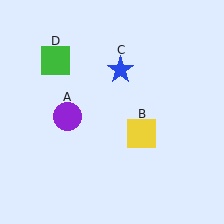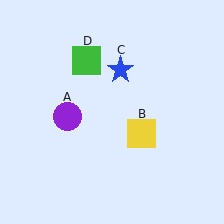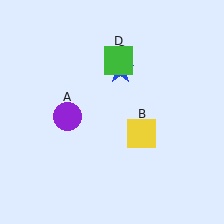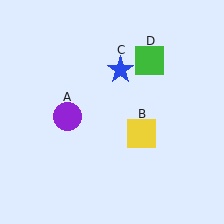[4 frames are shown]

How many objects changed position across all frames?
1 object changed position: green square (object D).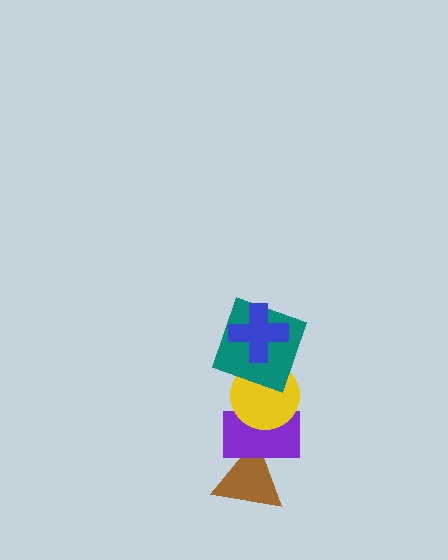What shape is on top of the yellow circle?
The teal square is on top of the yellow circle.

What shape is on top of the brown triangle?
The purple rectangle is on top of the brown triangle.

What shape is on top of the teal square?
The blue cross is on top of the teal square.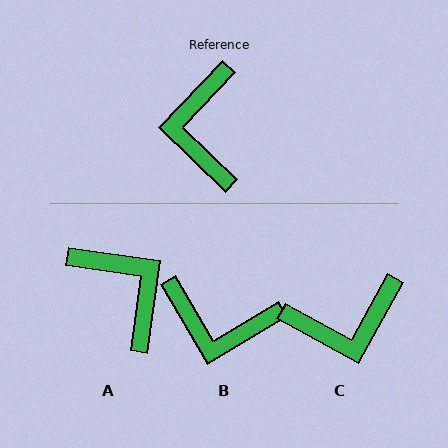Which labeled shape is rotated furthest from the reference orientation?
A, about 144 degrees away.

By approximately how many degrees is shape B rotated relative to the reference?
Approximately 75 degrees counter-clockwise.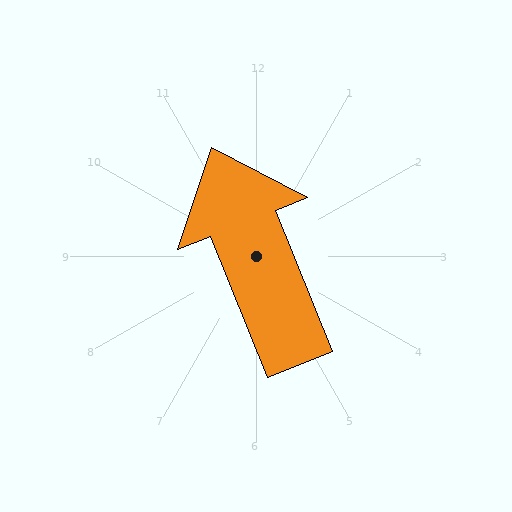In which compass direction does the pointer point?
North.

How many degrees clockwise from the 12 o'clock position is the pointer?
Approximately 338 degrees.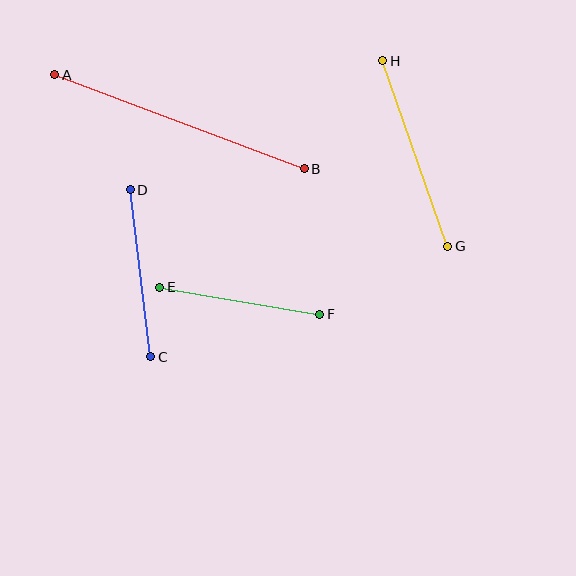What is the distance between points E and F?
The distance is approximately 163 pixels.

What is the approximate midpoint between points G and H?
The midpoint is at approximately (415, 154) pixels.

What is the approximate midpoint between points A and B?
The midpoint is at approximately (180, 122) pixels.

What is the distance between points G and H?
The distance is approximately 197 pixels.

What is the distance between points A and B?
The distance is approximately 267 pixels.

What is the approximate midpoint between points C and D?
The midpoint is at approximately (141, 273) pixels.